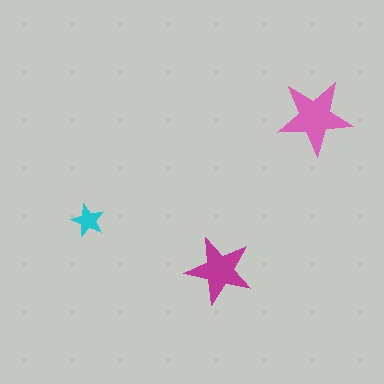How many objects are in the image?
There are 3 objects in the image.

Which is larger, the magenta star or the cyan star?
The magenta one.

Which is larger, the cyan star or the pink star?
The pink one.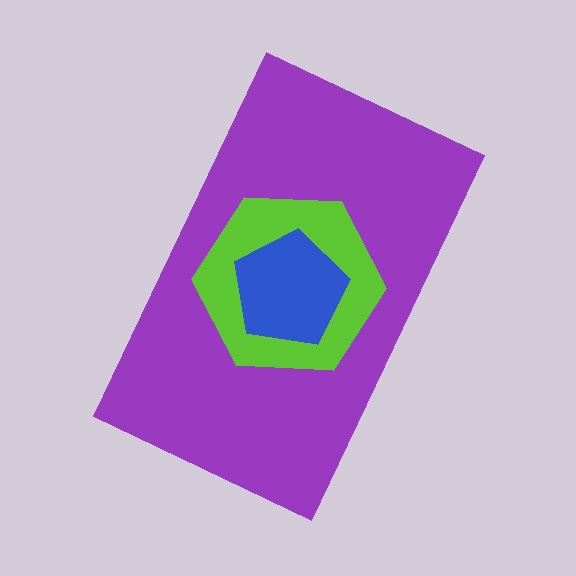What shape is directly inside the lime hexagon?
The blue pentagon.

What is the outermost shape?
The purple rectangle.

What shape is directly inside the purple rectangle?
The lime hexagon.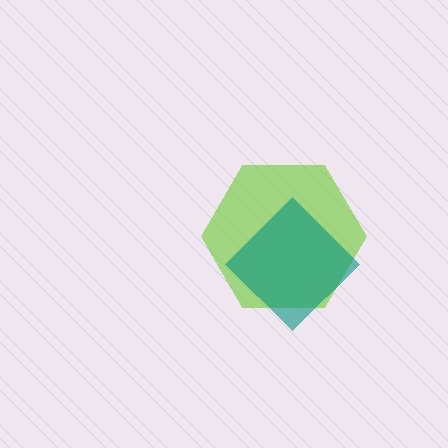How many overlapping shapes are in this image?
There are 2 overlapping shapes in the image.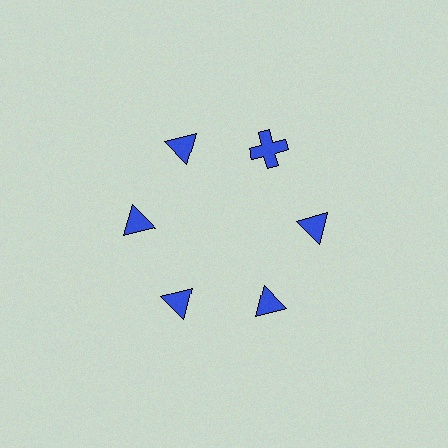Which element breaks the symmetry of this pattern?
The blue cross at roughly the 1 o'clock position breaks the symmetry. All other shapes are blue triangles.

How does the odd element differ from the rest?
It has a different shape: cross instead of triangle.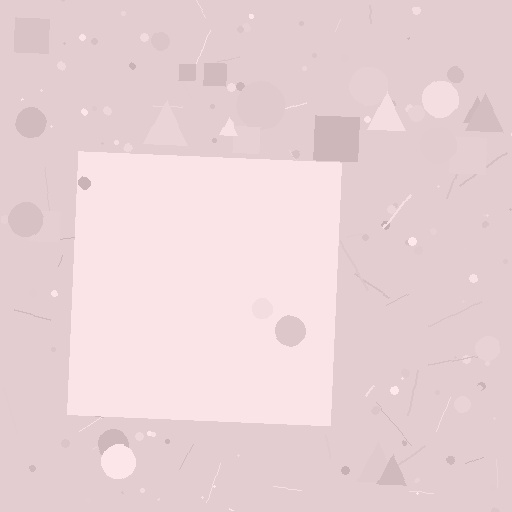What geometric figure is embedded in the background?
A square is embedded in the background.